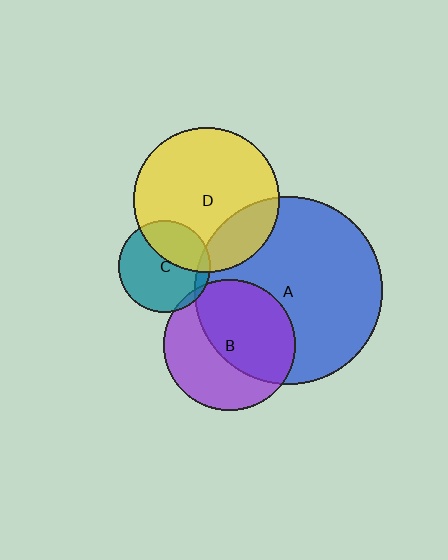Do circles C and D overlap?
Yes.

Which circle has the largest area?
Circle A (blue).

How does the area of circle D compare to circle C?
Approximately 2.5 times.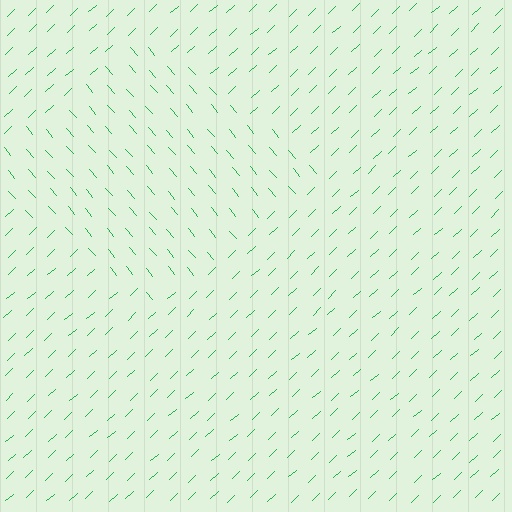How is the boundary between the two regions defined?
The boundary is defined purely by a change in line orientation (approximately 88 degrees difference). All lines are the same color and thickness.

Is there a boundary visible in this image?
Yes, there is a texture boundary formed by a change in line orientation.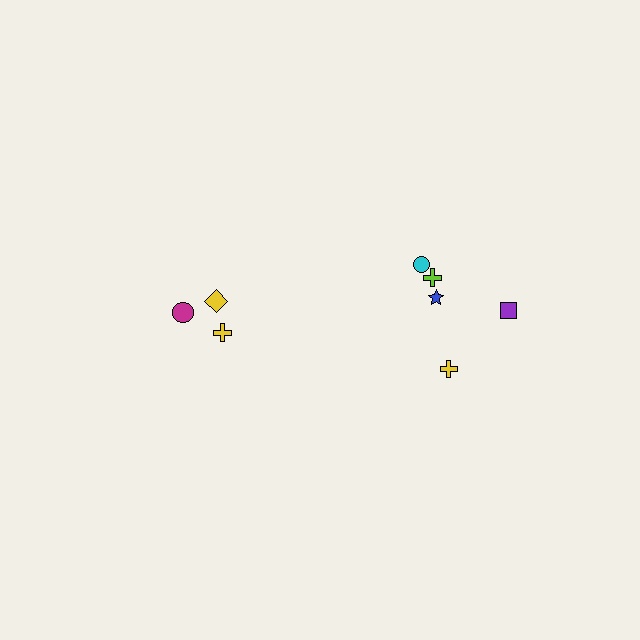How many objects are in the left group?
There are 3 objects.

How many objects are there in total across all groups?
There are 8 objects.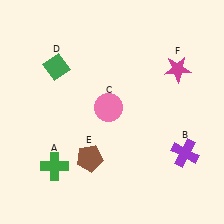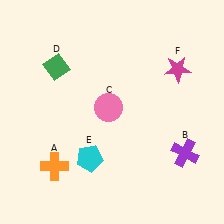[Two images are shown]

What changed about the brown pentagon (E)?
In Image 1, E is brown. In Image 2, it changed to cyan.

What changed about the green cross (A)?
In Image 1, A is green. In Image 2, it changed to orange.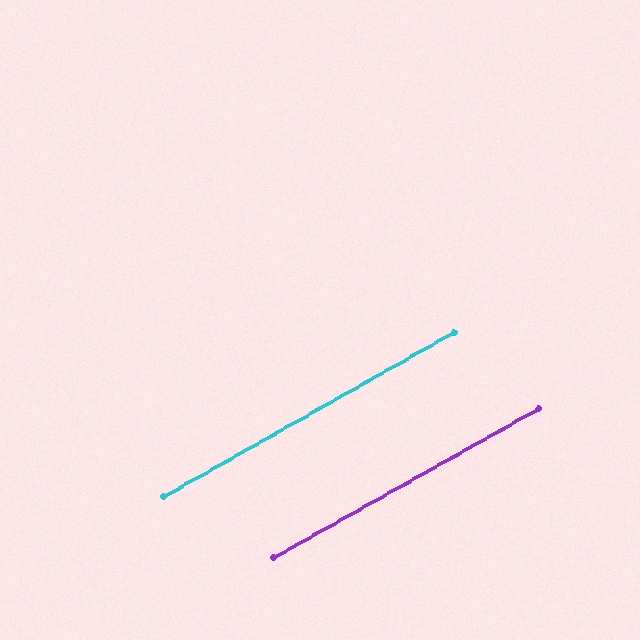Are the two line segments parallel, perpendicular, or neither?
Parallel — their directions differ by only 0.2°.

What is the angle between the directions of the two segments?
Approximately 0 degrees.